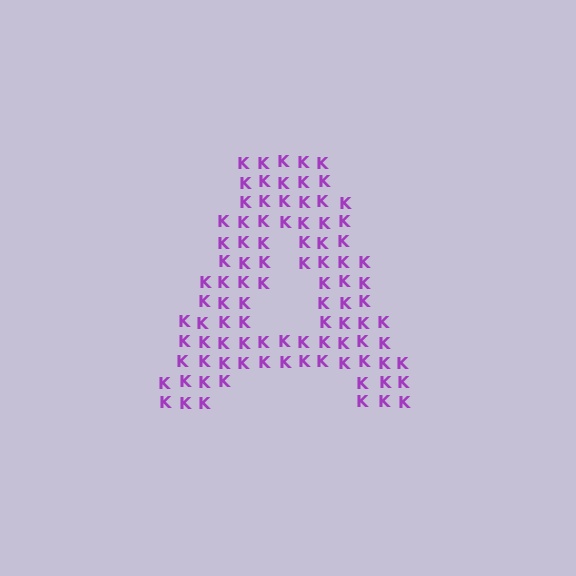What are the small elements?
The small elements are letter K's.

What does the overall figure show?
The overall figure shows the letter A.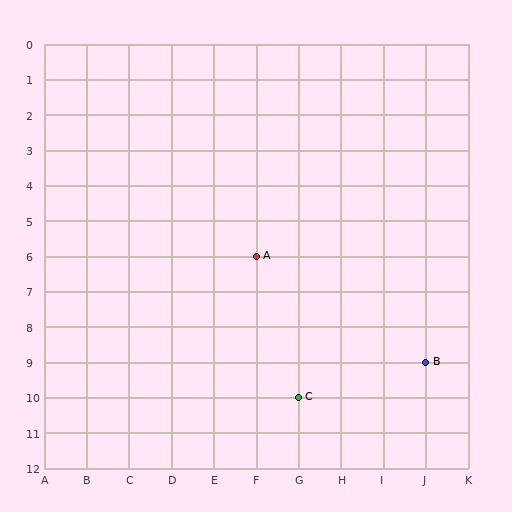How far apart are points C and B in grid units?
Points C and B are 3 columns and 1 row apart (about 3.2 grid units diagonally).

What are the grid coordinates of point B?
Point B is at grid coordinates (J, 9).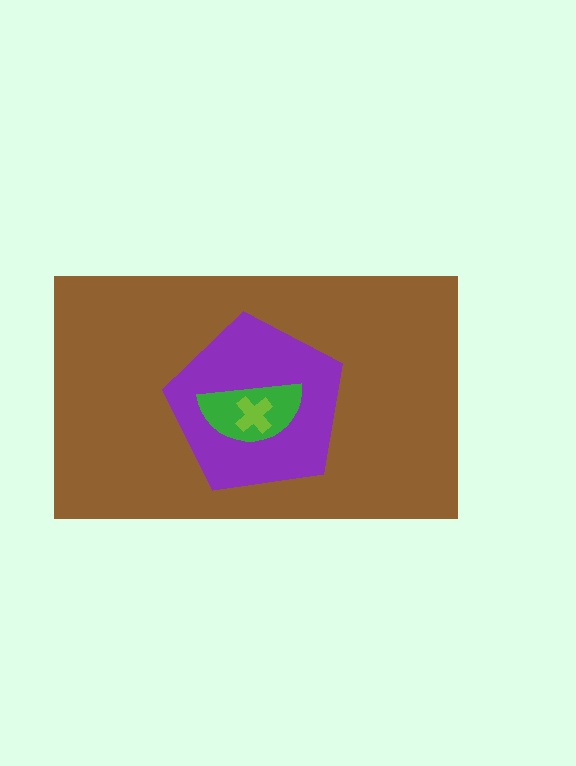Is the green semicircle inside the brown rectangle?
Yes.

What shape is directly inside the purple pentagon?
The green semicircle.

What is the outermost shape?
The brown rectangle.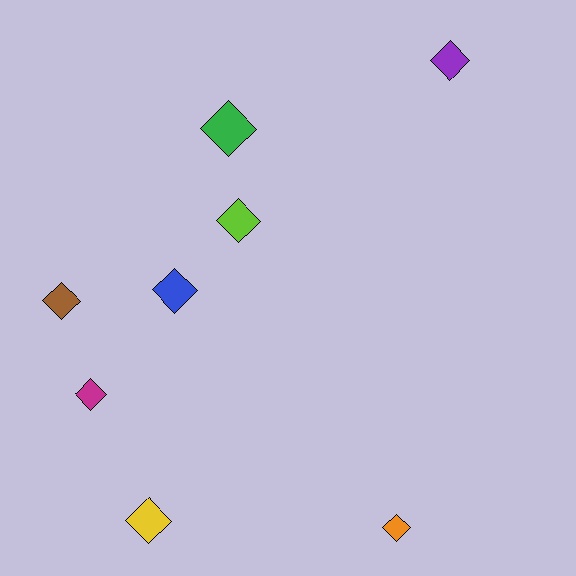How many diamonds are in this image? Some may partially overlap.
There are 8 diamonds.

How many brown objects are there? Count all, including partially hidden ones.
There is 1 brown object.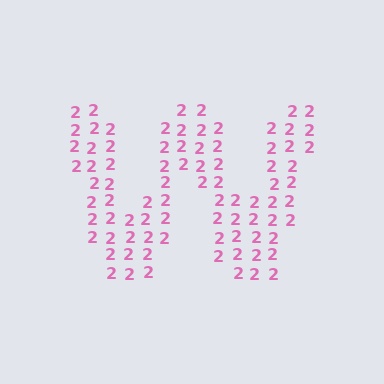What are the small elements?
The small elements are digit 2's.